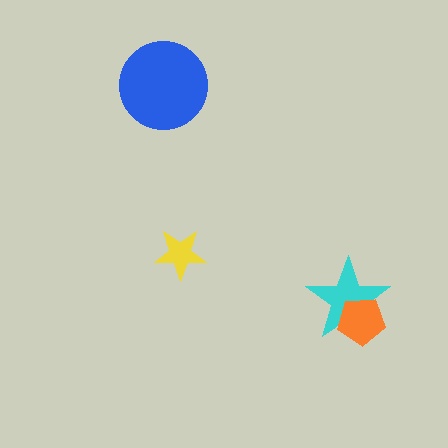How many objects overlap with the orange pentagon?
1 object overlaps with the orange pentagon.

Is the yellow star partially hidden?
No, no other shape covers it.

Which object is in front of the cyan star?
The orange pentagon is in front of the cyan star.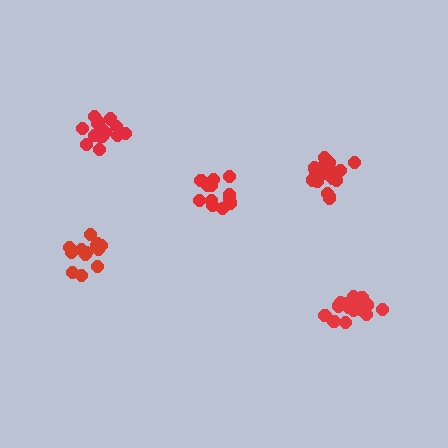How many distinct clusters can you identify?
There are 5 distinct clusters.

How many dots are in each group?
Group 1: 18 dots, Group 2: 18 dots, Group 3: 17 dots, Group 4: 15 dots, Group 5: 13 dots (81 total).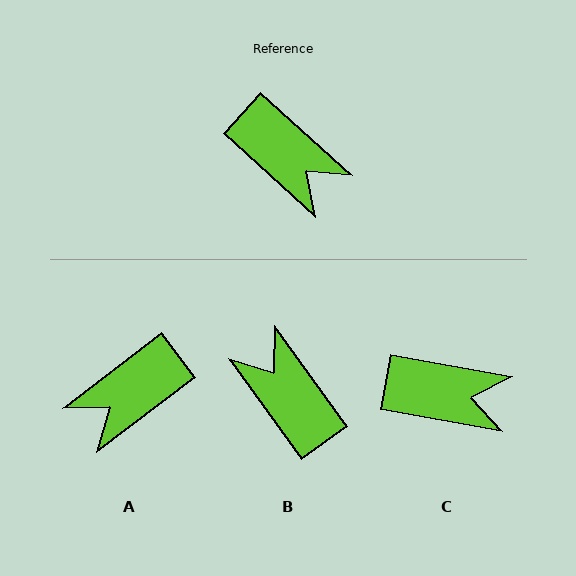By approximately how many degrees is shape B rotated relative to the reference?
Approximately 168 degrees counter-clockwise.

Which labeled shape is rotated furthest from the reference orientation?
B, about 168 degrees away.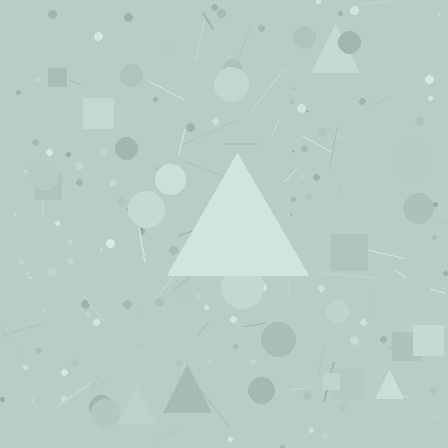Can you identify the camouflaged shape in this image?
The camouflaged shape is a triangle.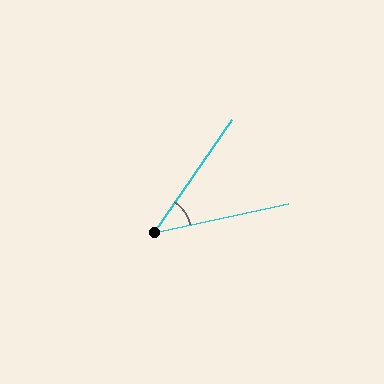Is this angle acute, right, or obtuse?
It is acute.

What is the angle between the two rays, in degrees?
Approximately 43 degrees.